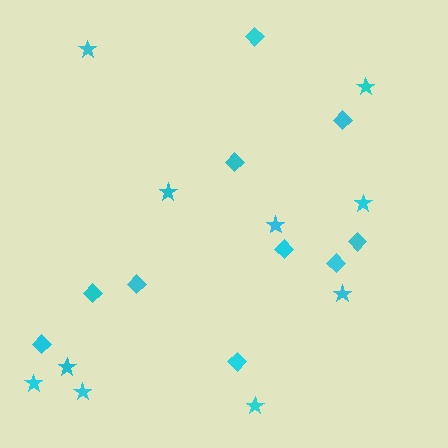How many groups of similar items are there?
There are 2 groups: one group of diamonds (10) and one group of stars (10).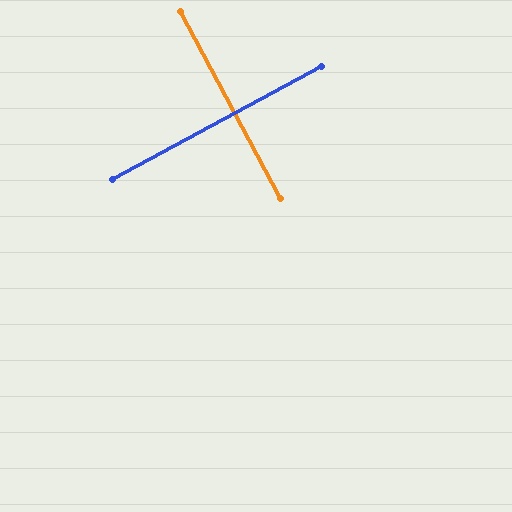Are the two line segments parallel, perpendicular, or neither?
Perpendicular — they meet at approximately 90°.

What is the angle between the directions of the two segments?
Approximately 90 degrees.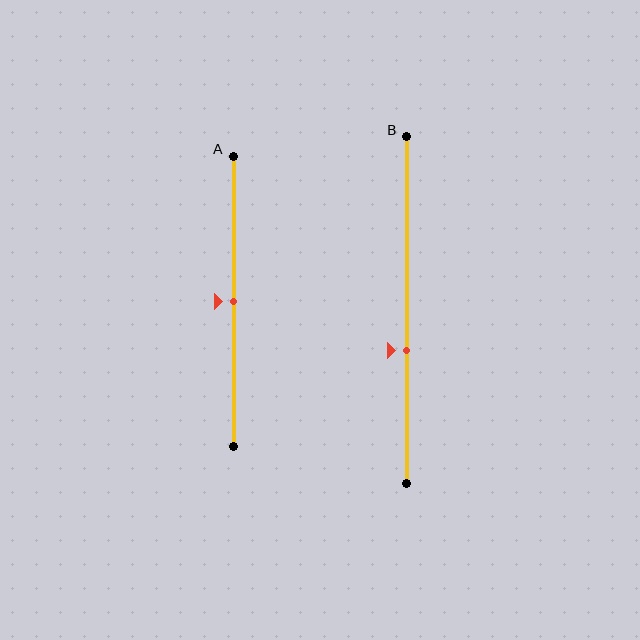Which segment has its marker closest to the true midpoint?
Segment A has its marker closest to the true midpoint.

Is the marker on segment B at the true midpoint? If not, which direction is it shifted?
No, the marker on segment B is shifted downward by about 12% of the segment length.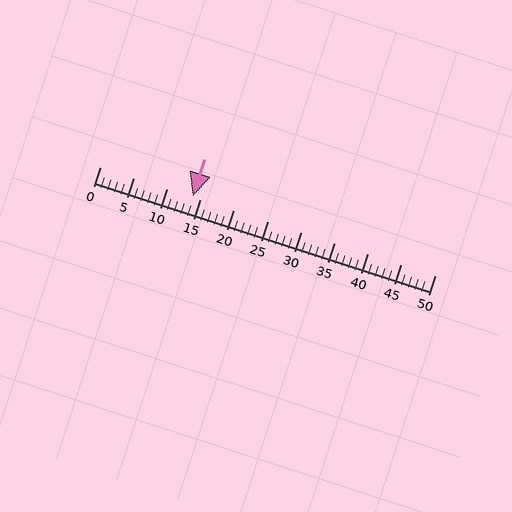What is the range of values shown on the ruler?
The ruler shows values from 0 to 50.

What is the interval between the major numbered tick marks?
The major tick marks are spaced 5 units apart.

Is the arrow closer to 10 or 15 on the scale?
The arrow is closer to 15.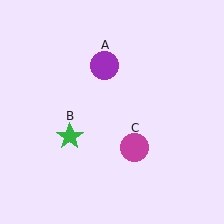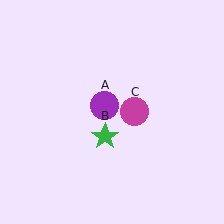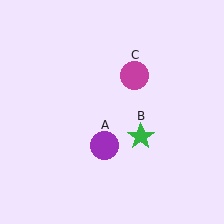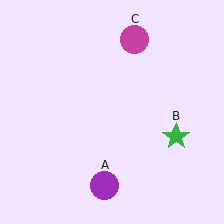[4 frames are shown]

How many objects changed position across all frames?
3 objects changed position: purple circle (object A), green star (object B), magenta circle (object C).